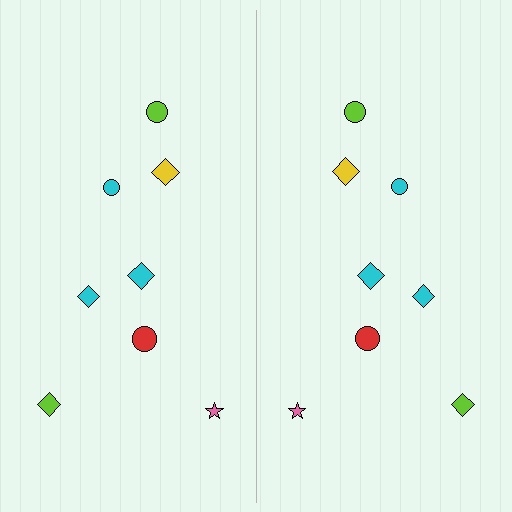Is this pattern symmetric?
Yes, this pattern has bilateral (reflection) symmetry.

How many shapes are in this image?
There are 16 shapes in this image.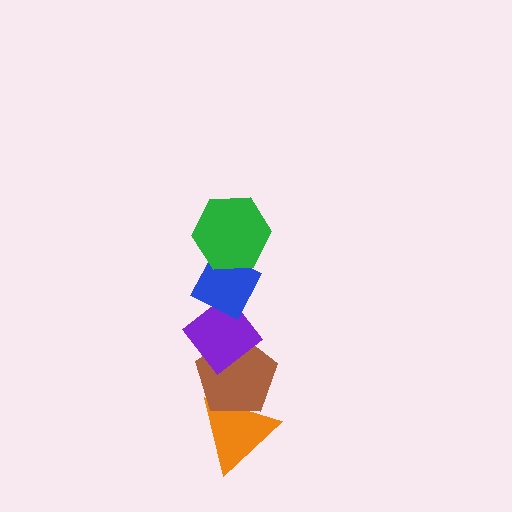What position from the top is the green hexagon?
The green hexagon is 1st from the top.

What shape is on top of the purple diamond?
The blue diamond is on top of the purple diamond.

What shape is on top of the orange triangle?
The brown pentagon is on top of the orange triangle.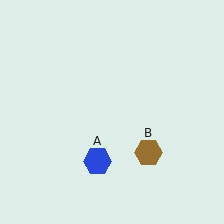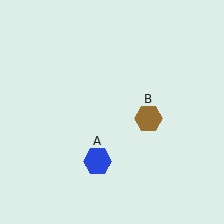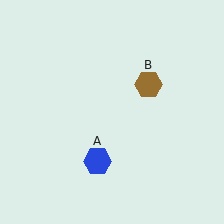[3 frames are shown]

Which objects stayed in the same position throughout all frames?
Blue hexagon (object A) remained stationary.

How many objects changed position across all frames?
1 object changed position: brown hexagon (object B).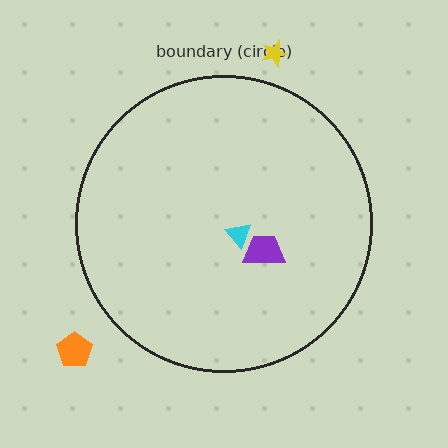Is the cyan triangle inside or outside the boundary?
Inside.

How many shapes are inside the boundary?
2 inside, 2 outside.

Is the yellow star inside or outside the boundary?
Outside.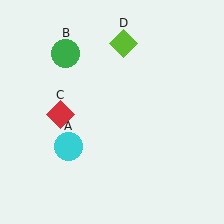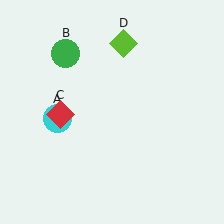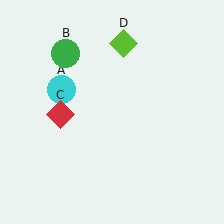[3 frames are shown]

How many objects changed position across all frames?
1 object changed position: cyan circle (object A).